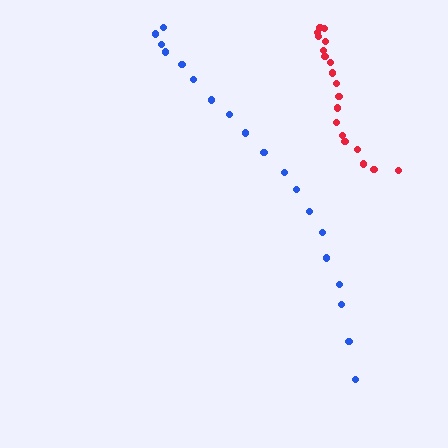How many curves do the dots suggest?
There are 2 distinct paths.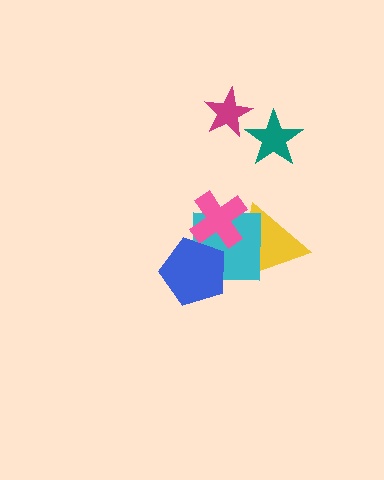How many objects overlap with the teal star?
0 objects overlap with the teal star.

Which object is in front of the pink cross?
The blue pentagon is in front of the pink cross.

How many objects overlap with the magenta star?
0 objects overlap with the magenta star.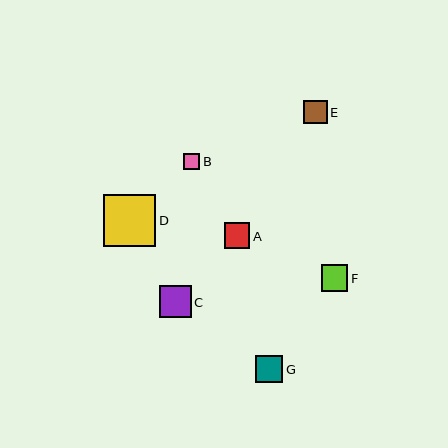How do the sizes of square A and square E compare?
Square A and square E are approximately the same size.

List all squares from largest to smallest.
From largest to smallest: D, C, G, F, A, E, B.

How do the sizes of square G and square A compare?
Square G and square A are approximately the same size.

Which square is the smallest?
Square B is the smallest with a size of approximately 16 pixels.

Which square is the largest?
Square D is the largest with a size of approximately 52 pixels.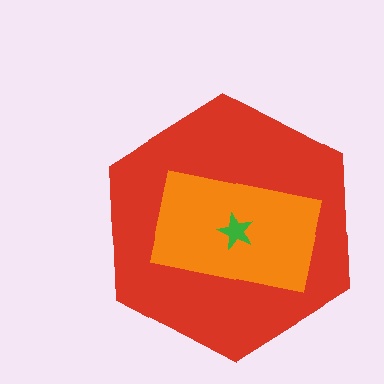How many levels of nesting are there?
3.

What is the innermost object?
The green star.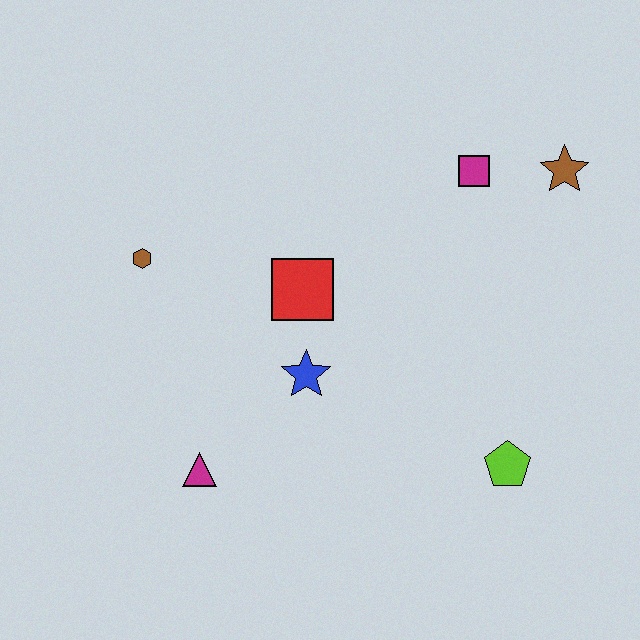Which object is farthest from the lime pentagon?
The brown hexagon is farthest from the lime pentagon.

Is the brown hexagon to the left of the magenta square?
Yes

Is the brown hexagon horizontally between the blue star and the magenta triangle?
No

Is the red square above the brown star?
No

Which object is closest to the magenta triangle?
The blue star is closest to the magenta triangle.